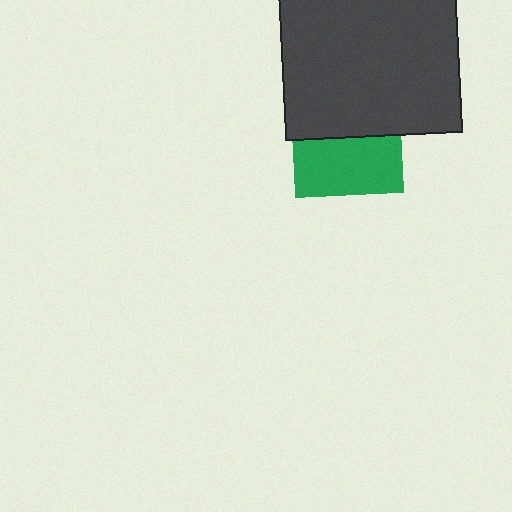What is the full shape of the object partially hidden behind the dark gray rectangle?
The partially hidden object is a green square.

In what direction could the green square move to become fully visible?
The green square could move down. That would shift it out from behind the dark gray rectangle entirely.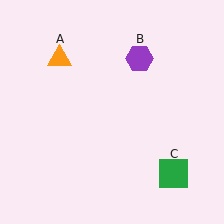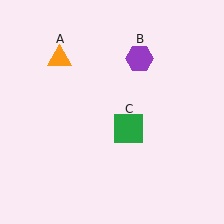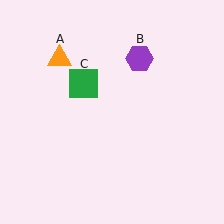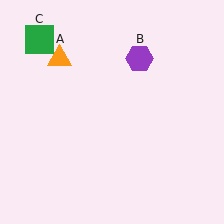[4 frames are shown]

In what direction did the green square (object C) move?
The green square (object C) moved up and to the left.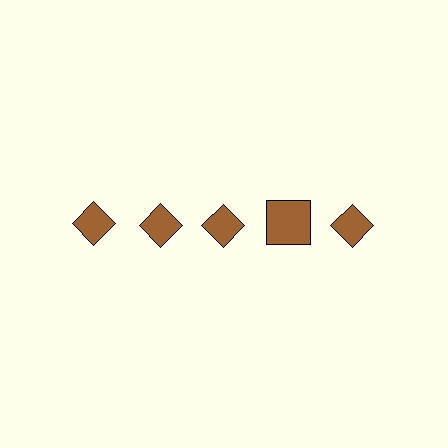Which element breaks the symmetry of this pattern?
The brown square in the top row, second from right column breaks the symmetry. All other shapes are brown diamonds.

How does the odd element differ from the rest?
It has a different shape: square instead of diamond.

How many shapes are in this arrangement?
There are 5 shapes arranged in a grid pattern.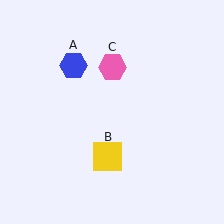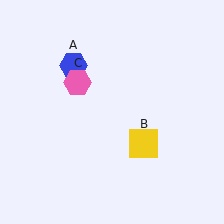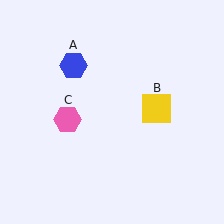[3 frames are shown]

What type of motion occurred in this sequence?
The yellow square (object B), pink hexagon (object C) rotated counterclockwise around the center of the scene.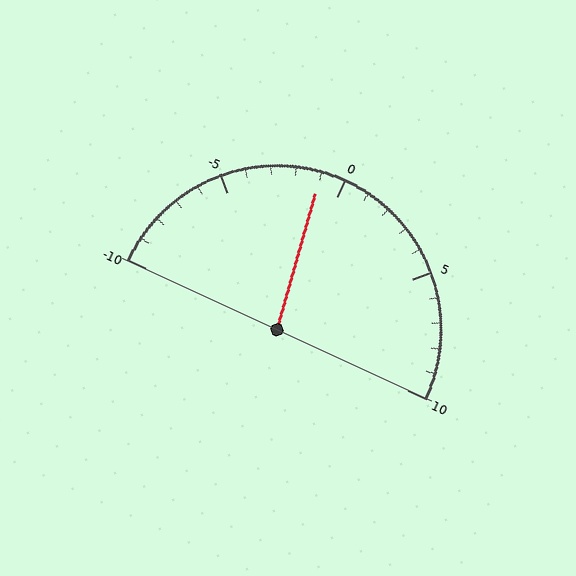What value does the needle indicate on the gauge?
The needle indicates approximately -1.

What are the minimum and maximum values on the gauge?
The gauge ranges from -10 to 10.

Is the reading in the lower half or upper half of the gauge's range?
The reading is in the lower half of the range (-10 to 10).